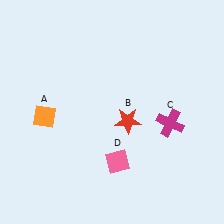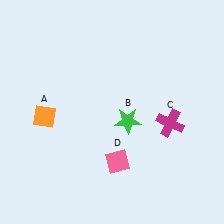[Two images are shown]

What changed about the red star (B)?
In Image 1, B is red. In Image 2, it changed to green.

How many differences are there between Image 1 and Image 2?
There is 1 difference between the two images.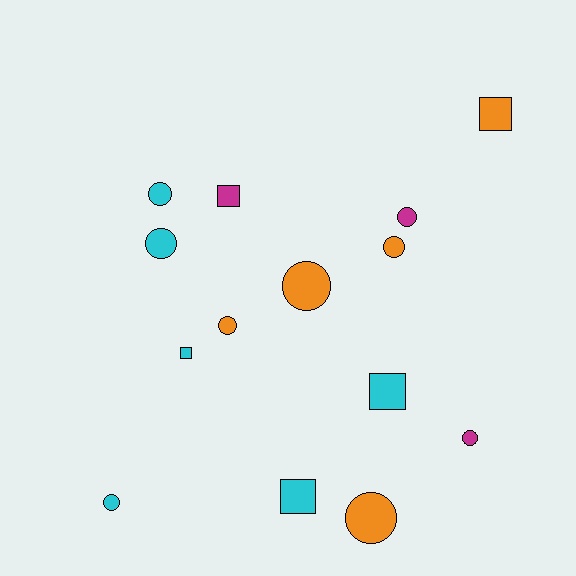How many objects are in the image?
There are 14 objects.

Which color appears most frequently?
Cyan, with 6 objects.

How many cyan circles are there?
There are 3 cyan circles.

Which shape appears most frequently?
Circle, with 9 objects.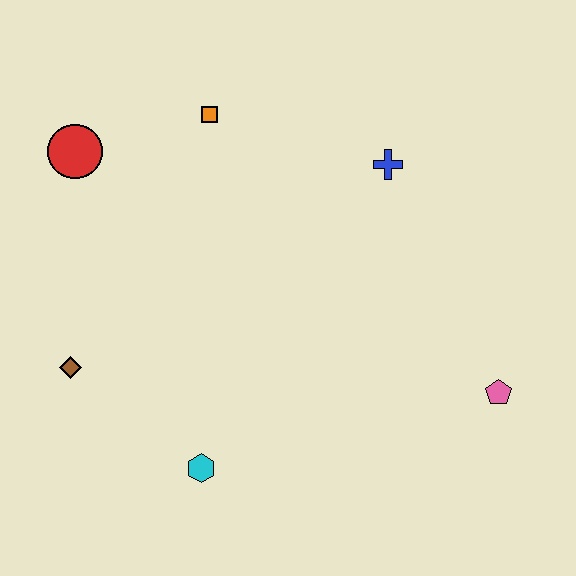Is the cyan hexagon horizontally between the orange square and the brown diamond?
Yes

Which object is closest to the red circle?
The orange square is closest to the red circle.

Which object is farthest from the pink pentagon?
The red circle is farthest from the pink pentagon.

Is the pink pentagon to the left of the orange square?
No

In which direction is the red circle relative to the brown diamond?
The red circle is above the brown diamond.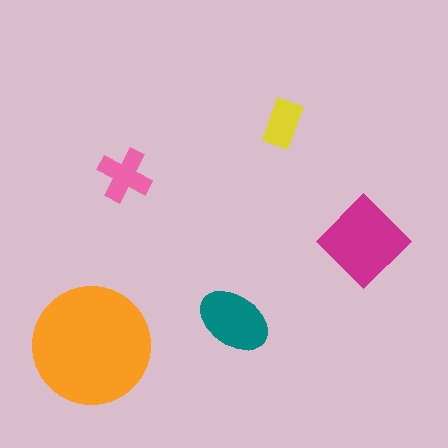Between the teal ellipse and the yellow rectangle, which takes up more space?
The teal ellipse.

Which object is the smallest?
The yellow rectangle.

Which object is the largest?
The orange circle.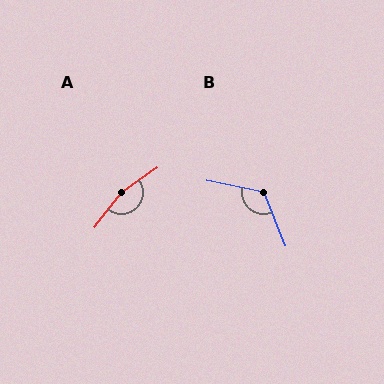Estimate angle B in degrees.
Approximately 123 degrees.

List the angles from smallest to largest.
B (123°), A (162°).